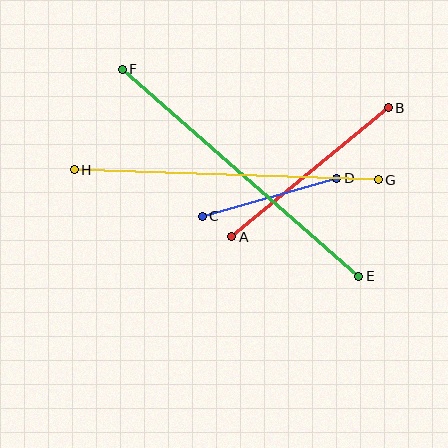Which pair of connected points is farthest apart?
Points E and F are farthest apart.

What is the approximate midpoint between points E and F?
The midpoint is at approximately (240, 173) pixels.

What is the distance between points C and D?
The distance is approximately 140 pixels.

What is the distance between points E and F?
The distance is approximately 315 pixels.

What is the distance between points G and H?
The distance is approximately 304 pixels.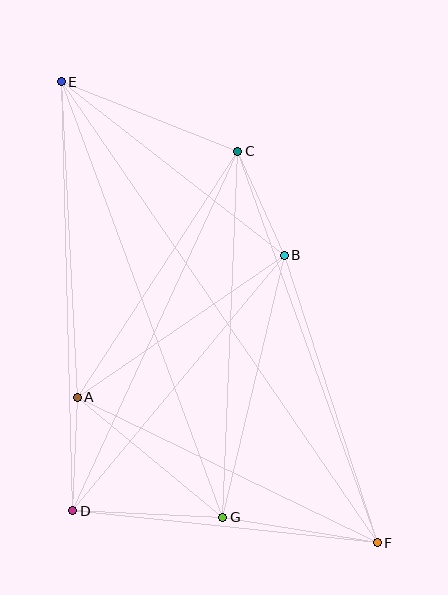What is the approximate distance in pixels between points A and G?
The distance between A and G is approximately 189 pixels.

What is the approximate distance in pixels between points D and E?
The distance between D and E is approximately 429 pixels.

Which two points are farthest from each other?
Points E and F are farthest from each other.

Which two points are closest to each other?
Points B and C are closest to each other.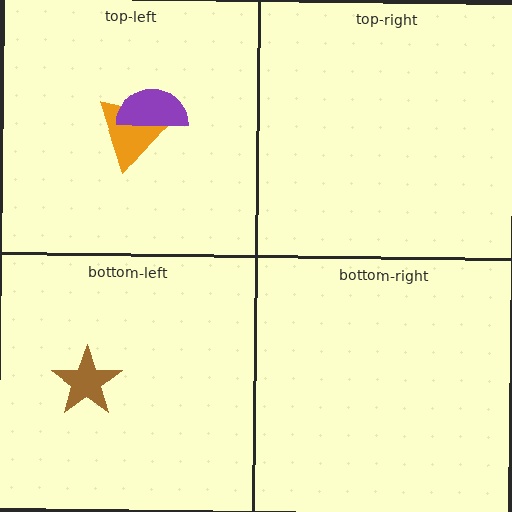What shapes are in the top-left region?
The orange triangle, the purple semicircle.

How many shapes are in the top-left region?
2.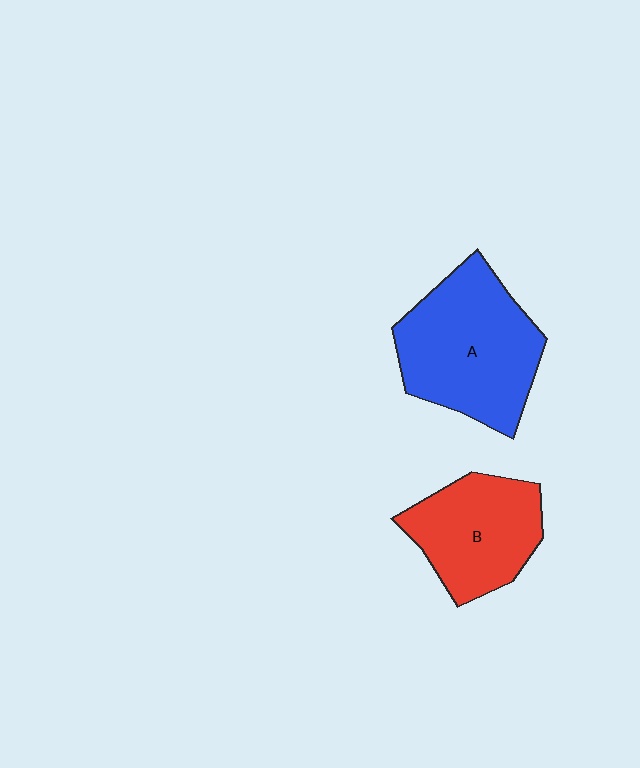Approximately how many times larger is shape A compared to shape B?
Approximately 1.4 times.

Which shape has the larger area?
Shape A (blue).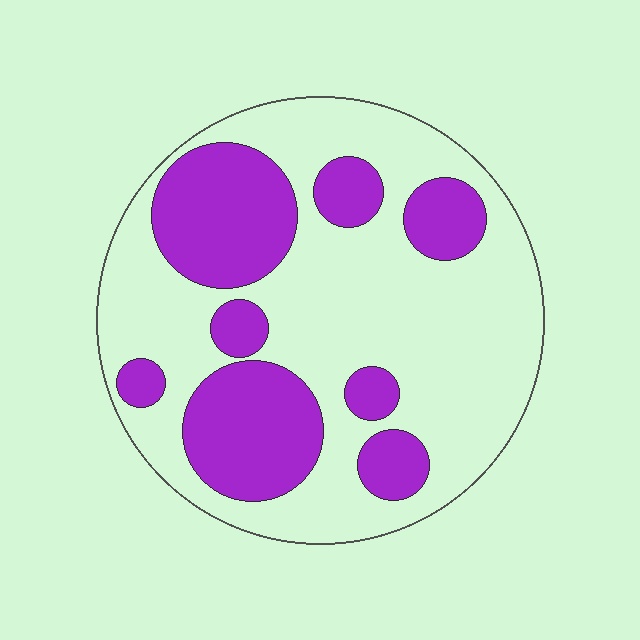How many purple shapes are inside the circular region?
8.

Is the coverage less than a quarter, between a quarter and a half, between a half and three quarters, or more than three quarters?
Between a quarter and a half.